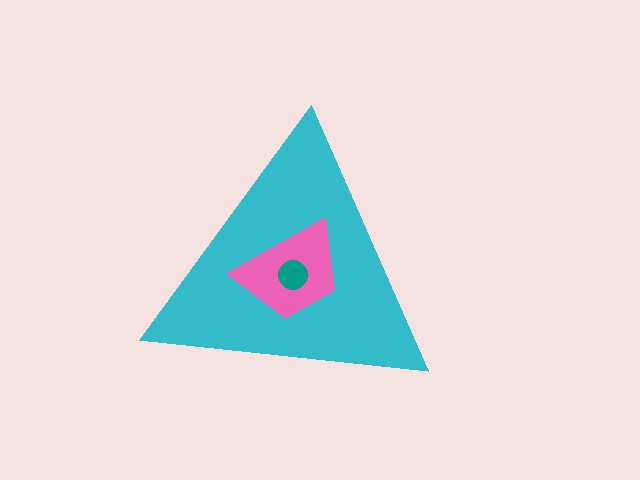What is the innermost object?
The teal circle.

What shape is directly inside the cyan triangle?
The pink trapezoid.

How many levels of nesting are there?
3.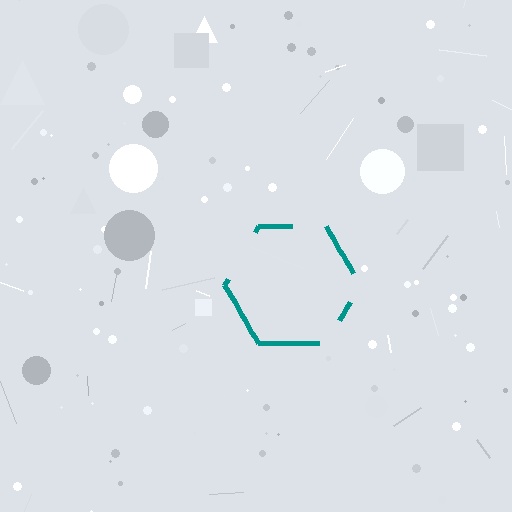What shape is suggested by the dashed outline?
The dashed outline suggests a hexagon.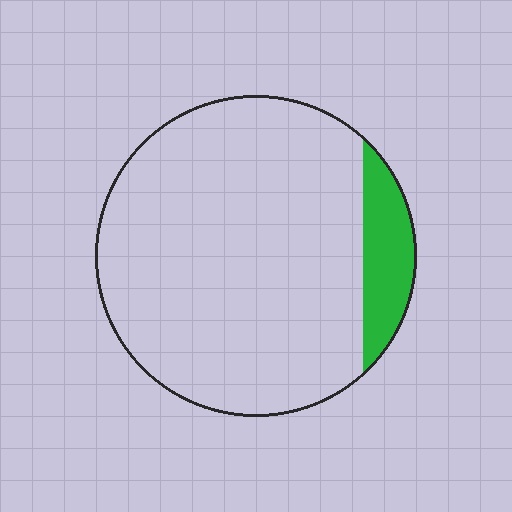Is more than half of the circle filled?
No.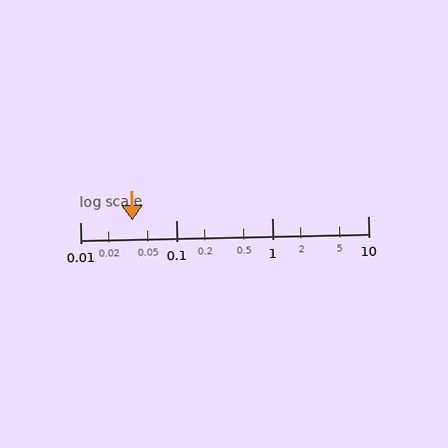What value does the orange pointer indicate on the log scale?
The pointer indicates approximately 0.035.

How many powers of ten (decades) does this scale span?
The scale spans 3 decades, from 0.01 to 10.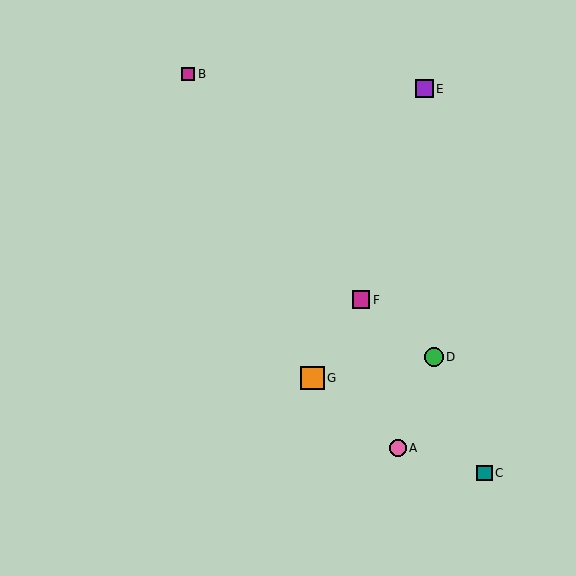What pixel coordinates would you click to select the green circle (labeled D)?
Click at (434, 357) to select the green circle D.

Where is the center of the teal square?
The center of the teal square is at (484, 473).